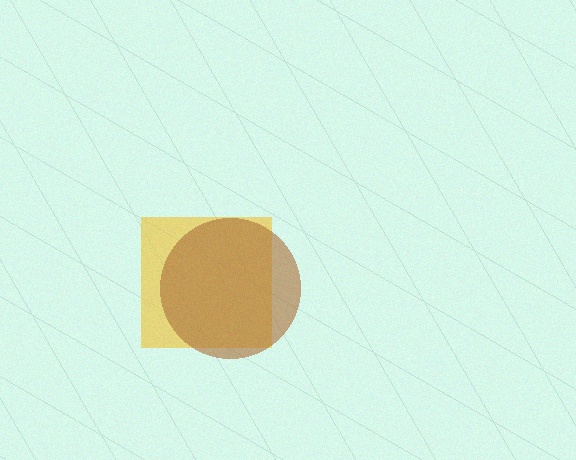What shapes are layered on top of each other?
The layered shapes are: a yellow square, a brown circle.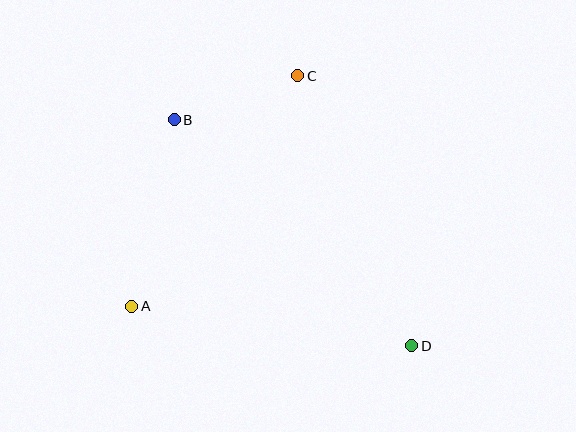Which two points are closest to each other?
Points B and C are closest to each other.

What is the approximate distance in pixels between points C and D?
The distance between C and D is approximately 293 pixels.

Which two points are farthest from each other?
Points B and D are farthest from each other.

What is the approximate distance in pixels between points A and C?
The distance between A and C is approximately 284 pixels.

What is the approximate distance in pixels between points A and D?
The distance between A and D is approximately 283 pixels.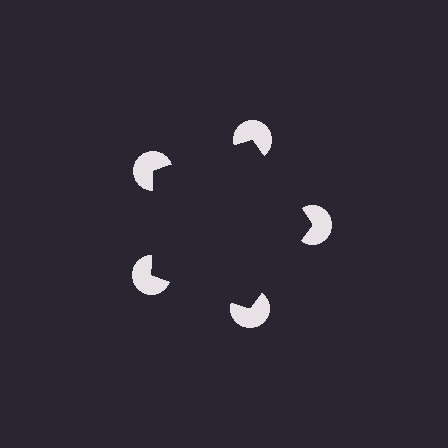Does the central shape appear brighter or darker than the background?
It typically appears slightly darker than the background, even though no actual brightness change is drawn.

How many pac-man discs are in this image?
There are 5 — one at each vertex of the illusory pentagon.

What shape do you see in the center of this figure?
An illusory pentagon — its edges are inferred from the aligned wedge cuts in the pac-man discs, not physically drawn.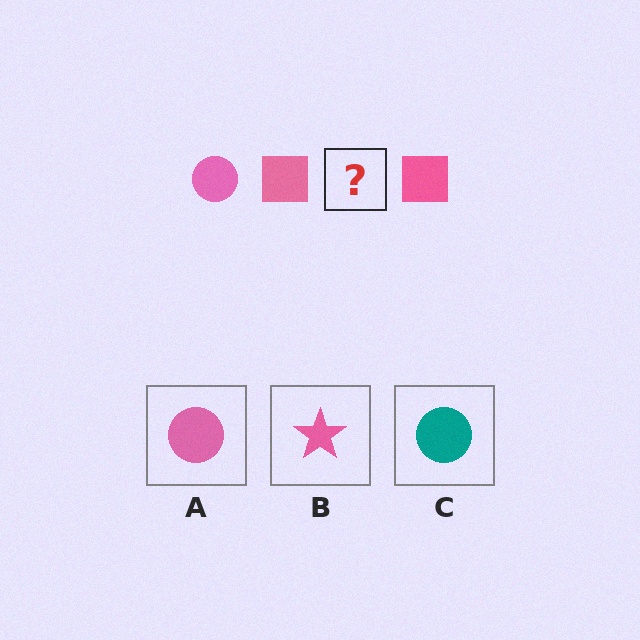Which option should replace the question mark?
Option A.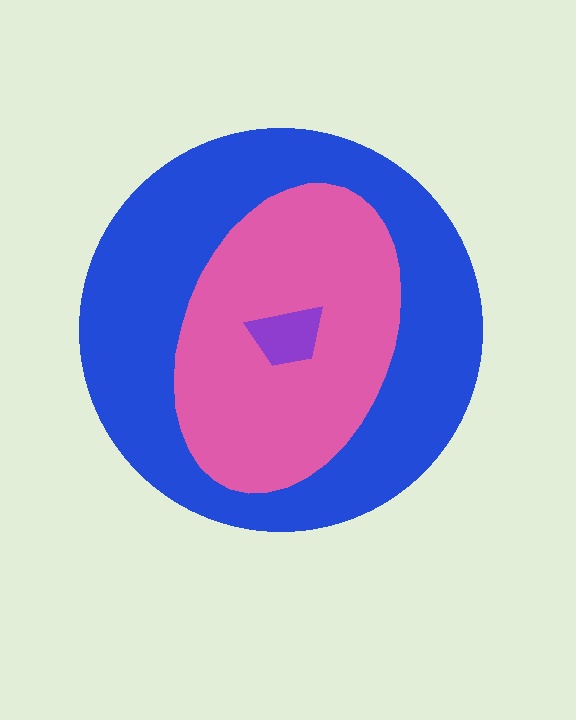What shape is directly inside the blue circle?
The pink ellipse.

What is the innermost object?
The purple trapezoid.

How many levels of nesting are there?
3.